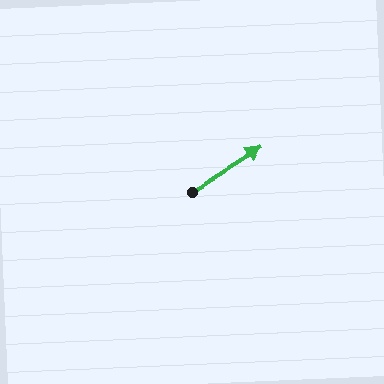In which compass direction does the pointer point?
Northeast.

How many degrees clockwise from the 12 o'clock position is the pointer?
Approximately 59 degrees.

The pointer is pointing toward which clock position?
Roughly 2 o'clock.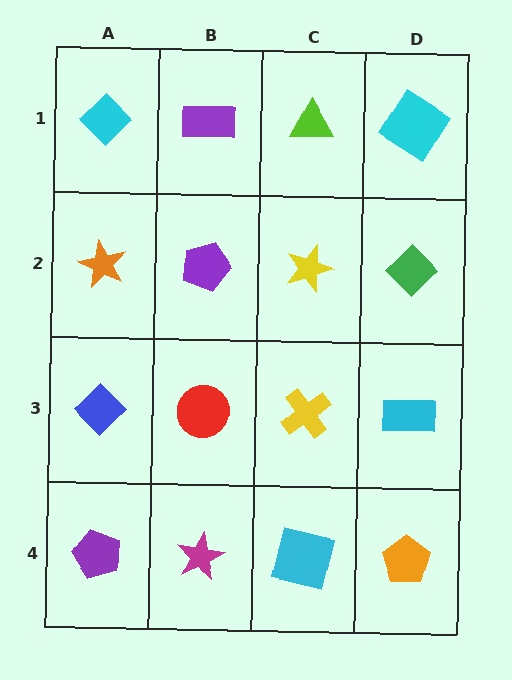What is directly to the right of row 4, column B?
A cyan square.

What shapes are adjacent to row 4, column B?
A red circle (row 3, column B), a purple pentagon (row 4, column A), a cyan square (row 4, column C).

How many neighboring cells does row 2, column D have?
3.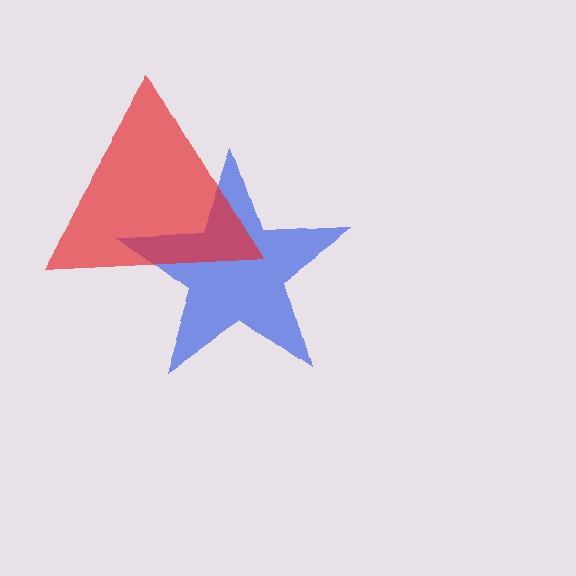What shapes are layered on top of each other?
The layered shapes are: a blue star, a red triangle.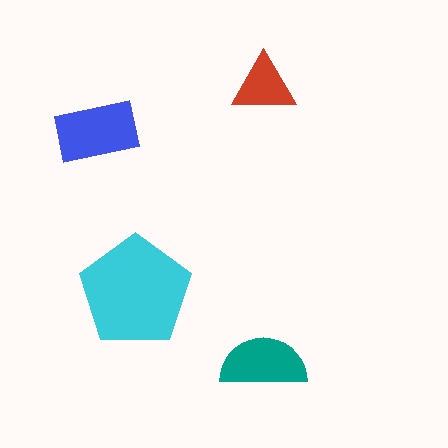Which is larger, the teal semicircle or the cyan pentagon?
The cyan pentagon.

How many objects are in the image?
There are 4 objects in the image.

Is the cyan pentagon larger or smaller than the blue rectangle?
Larger.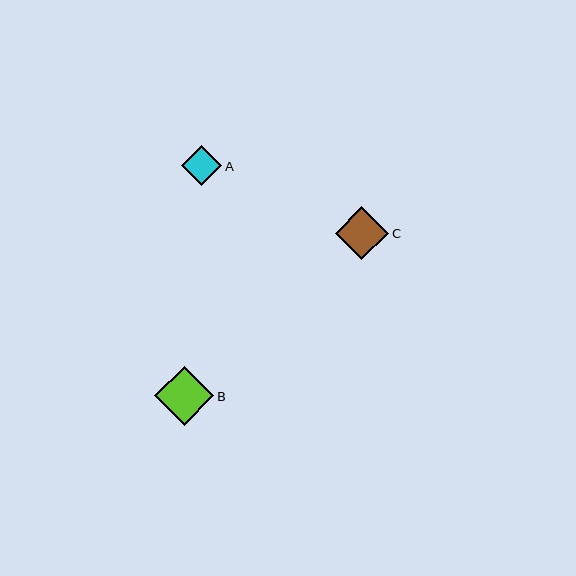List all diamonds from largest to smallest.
From largest to smallest: B, C, A.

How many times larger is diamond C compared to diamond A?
Diamond C is approximately 1.3 times the size of diamond A.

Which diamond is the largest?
Diamond B is the largest with a size of approximately 59 pixels.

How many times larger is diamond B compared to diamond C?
Diamond B is approximately 1.1 times the size of diamond C.